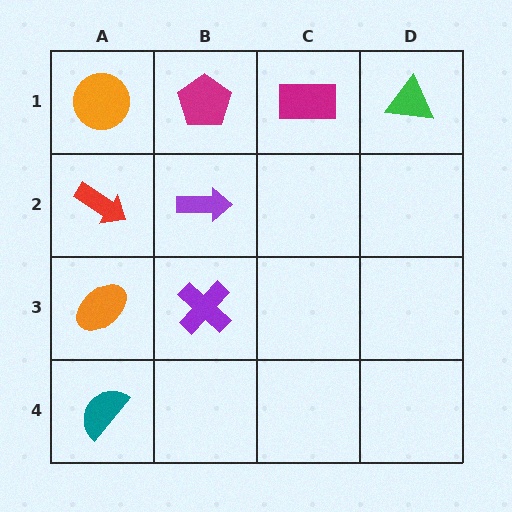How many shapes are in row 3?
2 shapes.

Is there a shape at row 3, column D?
No, that cell is empty.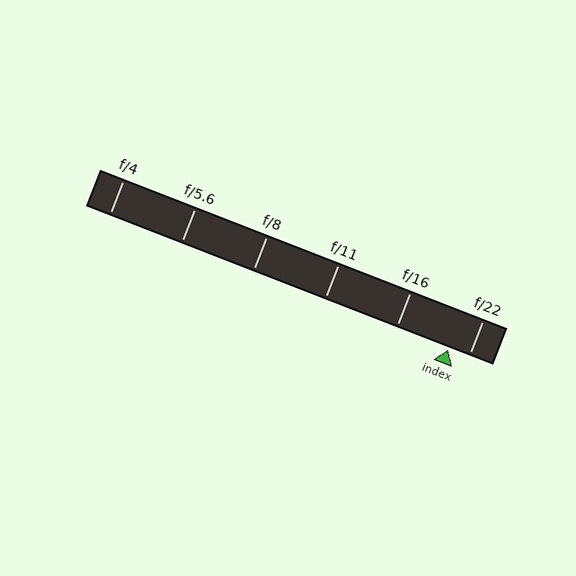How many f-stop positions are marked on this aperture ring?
There are 6 f-stop positions marked.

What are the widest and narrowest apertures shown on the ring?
The widest aperture shown is f/4 and the narrowest is f/22.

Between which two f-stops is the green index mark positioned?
The index mark is between f/16 and f/22.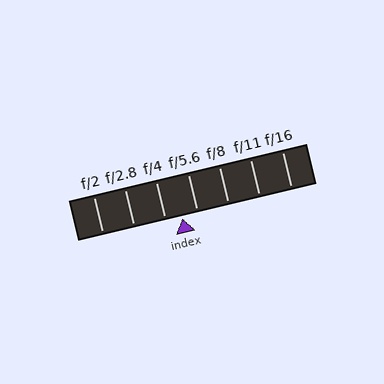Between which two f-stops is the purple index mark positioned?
The index mark is between f/4 and f/5.6.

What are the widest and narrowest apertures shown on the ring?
The widest aperture shown is f/2 and the narrowest is f/16.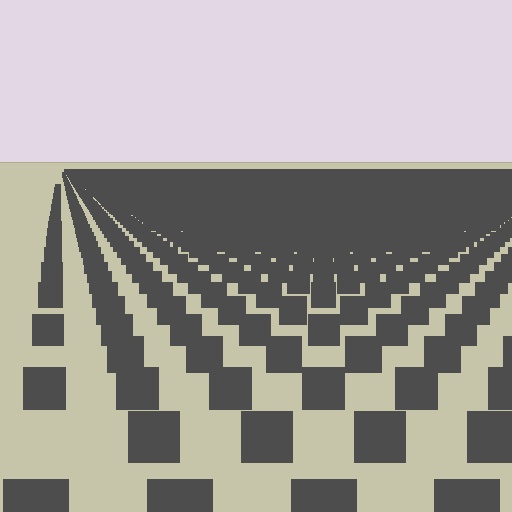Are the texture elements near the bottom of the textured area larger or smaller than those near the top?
Larger. Near the bottom, elements are closer to the viewer and appear at a bigger on-screen size.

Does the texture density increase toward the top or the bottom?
Density increases toward the top.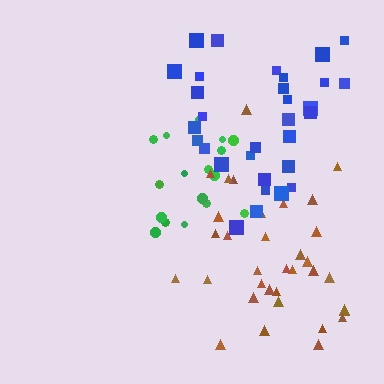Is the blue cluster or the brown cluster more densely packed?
Brown.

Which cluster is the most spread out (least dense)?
Blue.